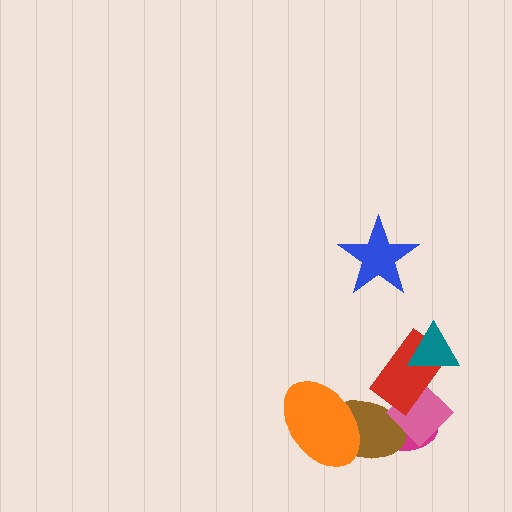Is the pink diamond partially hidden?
Yes, it is partially covered by another shape.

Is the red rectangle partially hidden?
Yes, it is partially covered by another shape.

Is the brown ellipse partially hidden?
Yes, it is partially covered by another shape.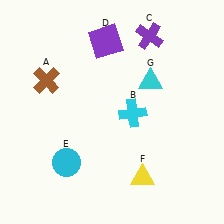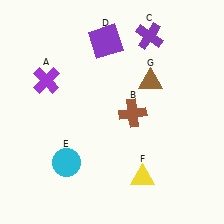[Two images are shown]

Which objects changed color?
A changed from brown to purple. B changed from cyan to brown. G changed from cyan to brown.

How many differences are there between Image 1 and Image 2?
There are 3 differences between the two images.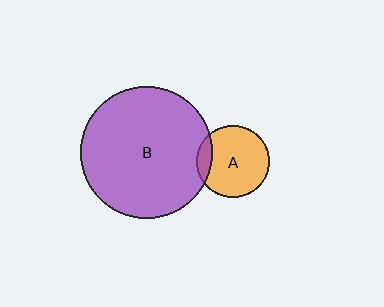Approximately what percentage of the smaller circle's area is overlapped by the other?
Approximately 15%.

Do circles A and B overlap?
Yes.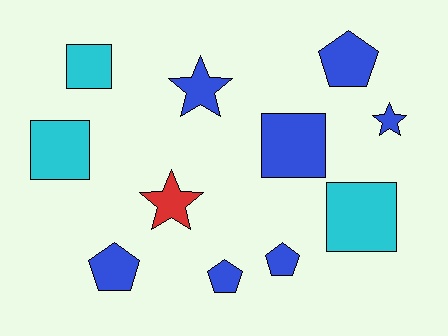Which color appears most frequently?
Blue, with 7 objects.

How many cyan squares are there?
There are 3 cyan squares.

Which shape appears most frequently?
Square, with 4 objects.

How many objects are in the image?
There are 11 objects.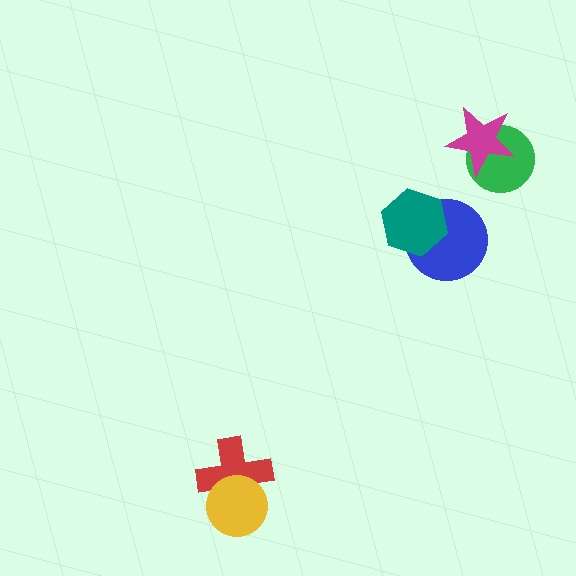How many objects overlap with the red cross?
1 object overlaps with the red cross.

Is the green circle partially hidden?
Yes, it is partially covered by another shape.